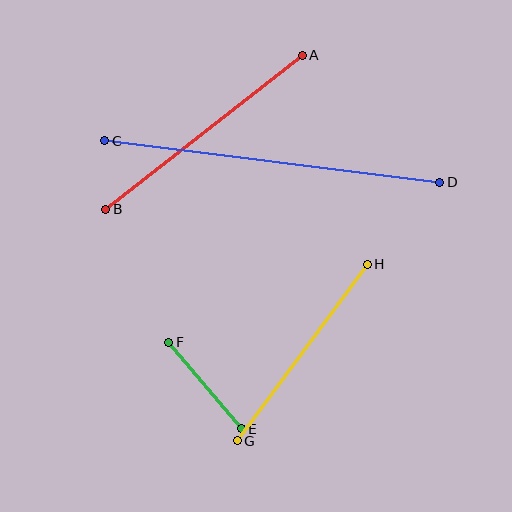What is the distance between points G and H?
The distance is approximately 219 pixels.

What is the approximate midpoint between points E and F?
The midpoint is at approximately (205, 385) pixels.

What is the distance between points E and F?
The distance is approximately 113 pixels.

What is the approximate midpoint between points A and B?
The midpoint is at approximately (204, 132) pixels.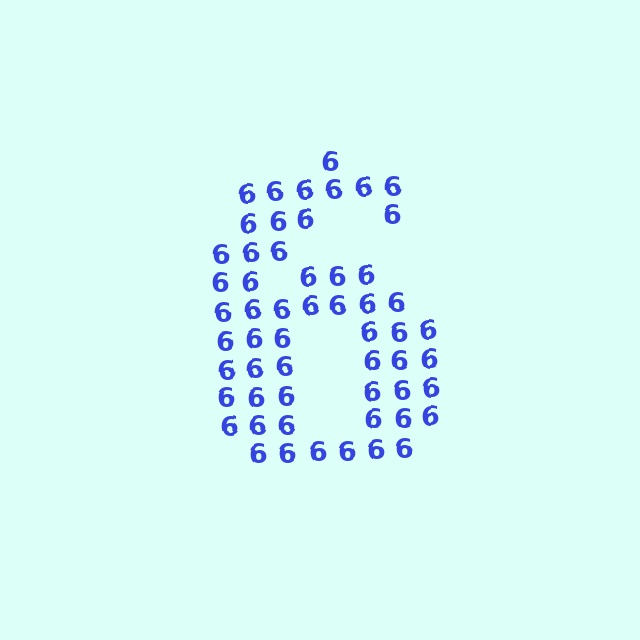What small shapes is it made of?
It is made of small digit 6's.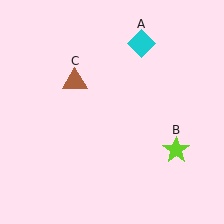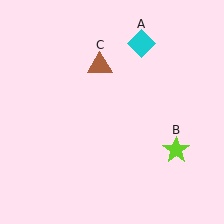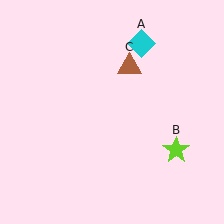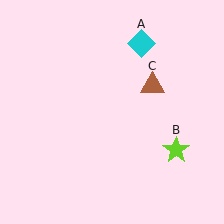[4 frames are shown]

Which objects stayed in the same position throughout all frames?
Cyan diamond (object A) and lime star (object B) remained stationary.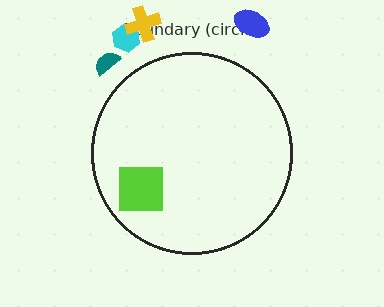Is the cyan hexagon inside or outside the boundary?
Outside.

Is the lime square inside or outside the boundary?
Inside.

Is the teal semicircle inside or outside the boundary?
Outside.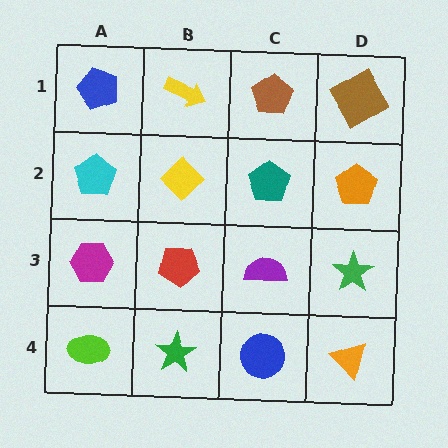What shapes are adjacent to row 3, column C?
A teal pentagon (row 2, column C), a blue circle (row 4, column C), a red pentagon (row 3, column B), a green star (row 3, column D).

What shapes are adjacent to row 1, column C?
A teal pentagon (row 2, column C), a yellow arrow (row 1, column B), a brown diamond (row 1, column D).